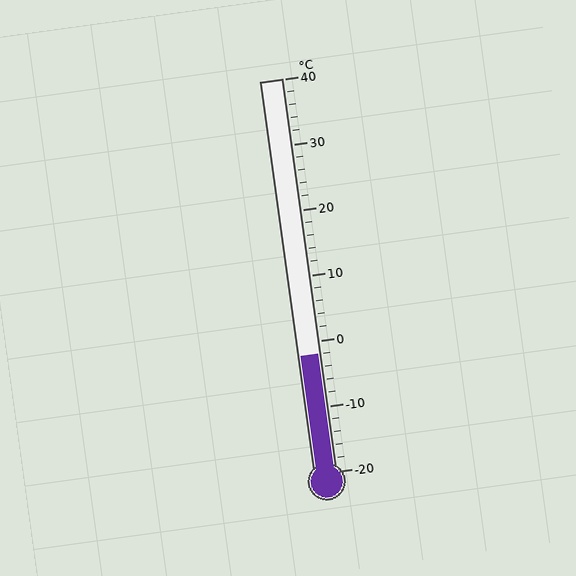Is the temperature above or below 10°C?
The temperature is below 10°C.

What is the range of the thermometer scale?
The thermometer scale ranges from -20°C to 40°C.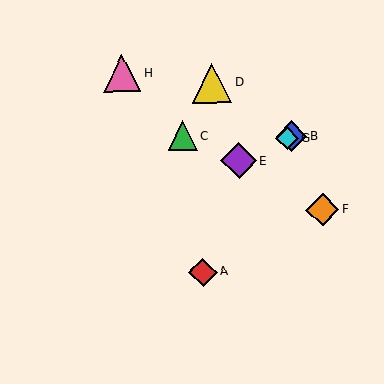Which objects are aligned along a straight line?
Objects B, E, G are aligned along a straight line.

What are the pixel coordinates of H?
Object H is at (122, 73).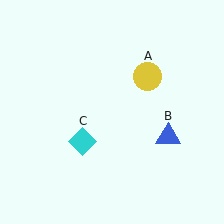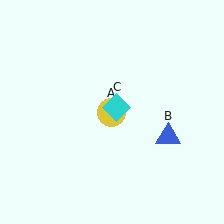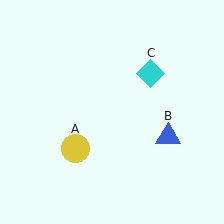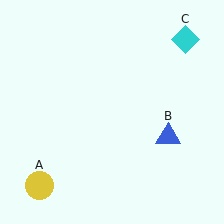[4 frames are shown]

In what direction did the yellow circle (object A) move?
The yellow circle (object A) moved down and to the left.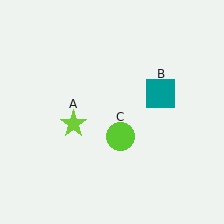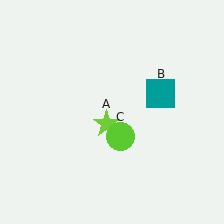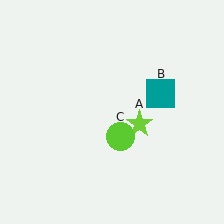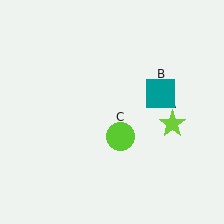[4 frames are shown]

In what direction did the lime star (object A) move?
The lime star (object A) moved right.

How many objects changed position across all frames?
1 object changed position: lime star (object A).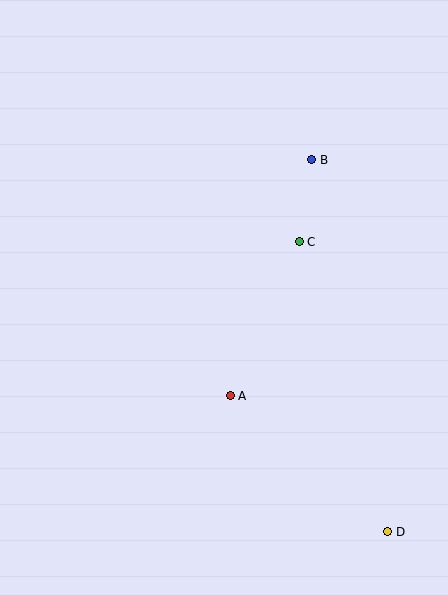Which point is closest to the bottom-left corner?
Point A is closest to the bottom-left corner.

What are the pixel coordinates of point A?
Point A is at (230, 396).